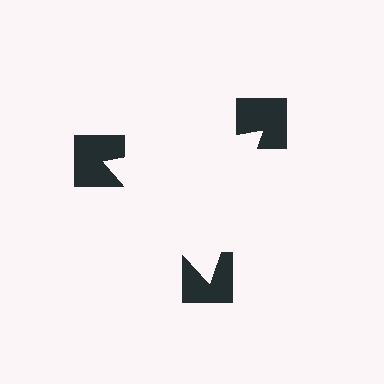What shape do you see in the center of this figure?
An illusory triangle — its edges are inferred from the aligned wedge cuts in the notched squares, not physically drawn.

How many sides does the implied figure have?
3 sides.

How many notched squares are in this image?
There are 3 — one at each vertex of the illusory triangle.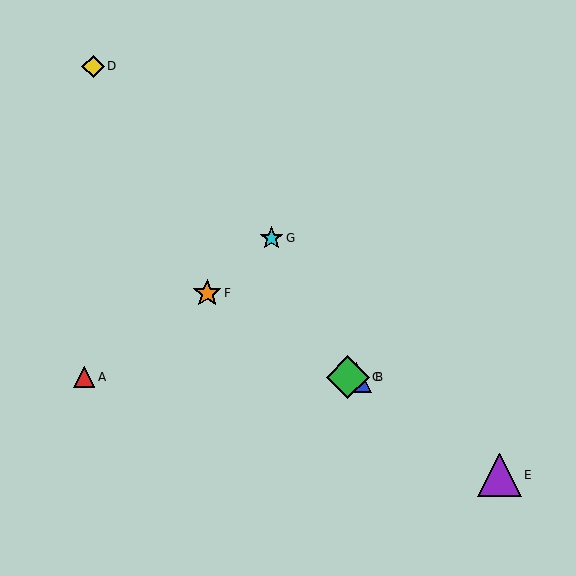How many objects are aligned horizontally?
3 objects (A, B, C) are aligned horizontally.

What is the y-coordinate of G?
Object G is at y≈238.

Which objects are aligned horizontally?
Objects A, B, C are aligned horizontally.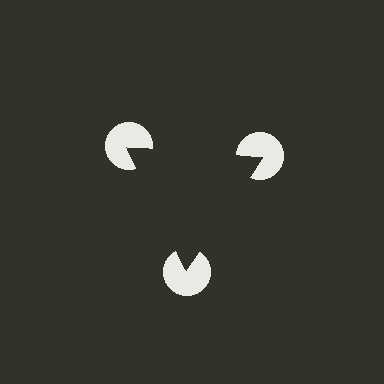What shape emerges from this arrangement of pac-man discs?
An illusory triangle — its edges are inferred from the aligned wedge cuts in the pac-man discs, not physically drawn.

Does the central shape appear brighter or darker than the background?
It typically appears slightly darker than the background, even though no actual brightness change is drawn.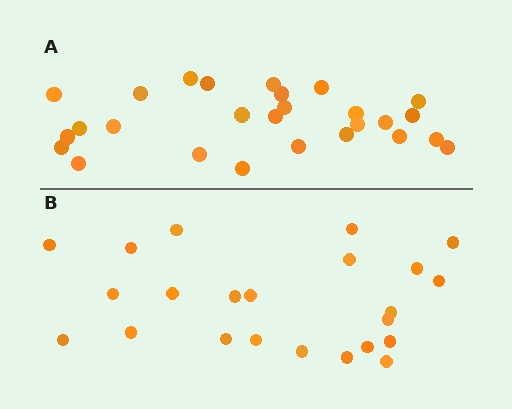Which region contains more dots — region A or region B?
Region A (the top region) has more dots.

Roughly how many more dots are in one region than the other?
Region A has about 4 more dots than region B.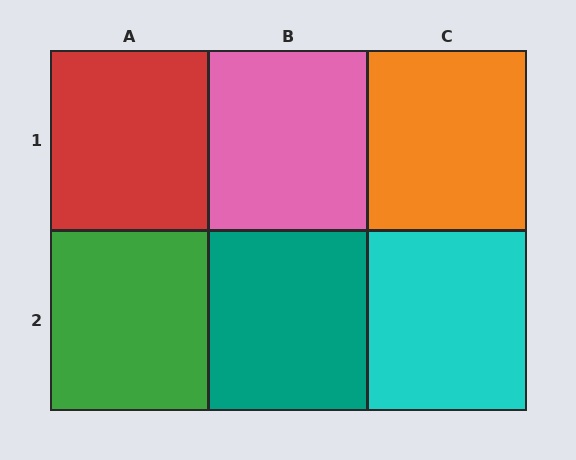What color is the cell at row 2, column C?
Cyan.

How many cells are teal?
1 cell is teal.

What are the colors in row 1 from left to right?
Red, pink, orange.